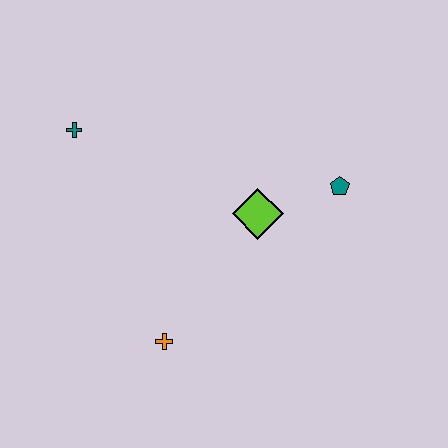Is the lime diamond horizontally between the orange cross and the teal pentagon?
Yes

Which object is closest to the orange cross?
The lime diamond is closest to the orange cross.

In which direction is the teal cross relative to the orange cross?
The teal cross is above the orange cross.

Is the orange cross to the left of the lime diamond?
Yes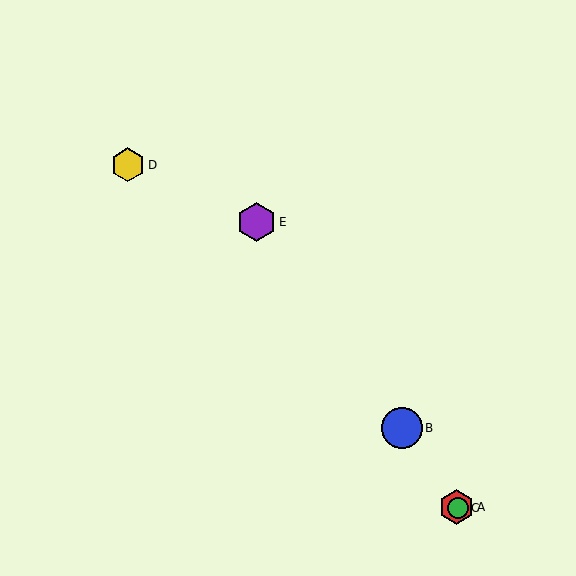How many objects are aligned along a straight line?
4 objects (A, B, C, E) are aligned along a straight line.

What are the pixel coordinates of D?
Object D is at (128, 165).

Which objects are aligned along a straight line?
Objects A, B, C, E are aligned along a straight line.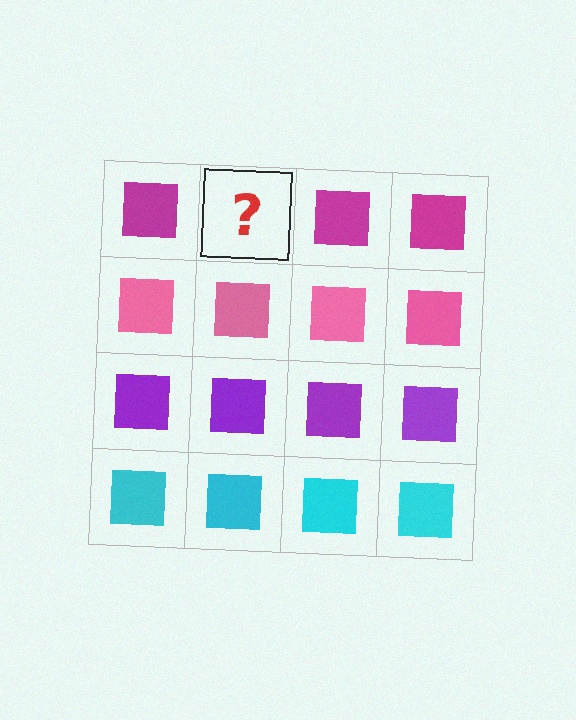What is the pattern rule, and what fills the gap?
The rule is that each row has a consistent color. The gap should be filled with a magenta square.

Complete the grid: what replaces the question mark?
The question mark should be replaced with a magenta square.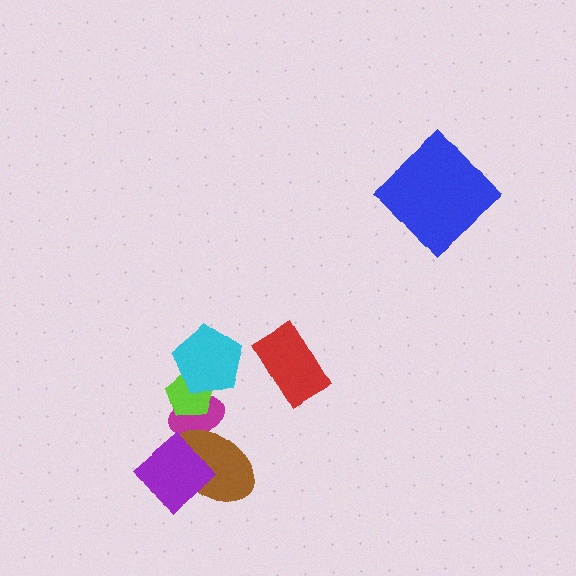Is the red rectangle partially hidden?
No, no other shape covers it.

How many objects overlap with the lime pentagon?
2 objects overlap with the lime pentagon.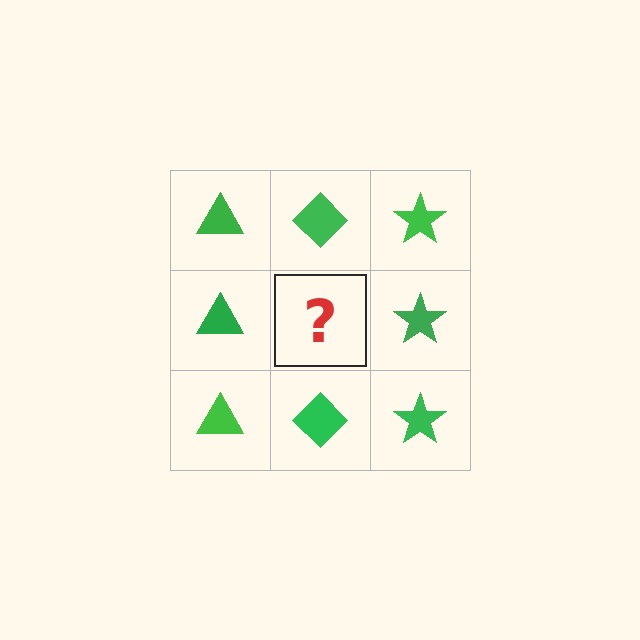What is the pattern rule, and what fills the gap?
The rule is that each column has a consistent shape. The gap should be filled with a green diamond.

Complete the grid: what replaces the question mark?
The question mark should be replaced with a green diamond.